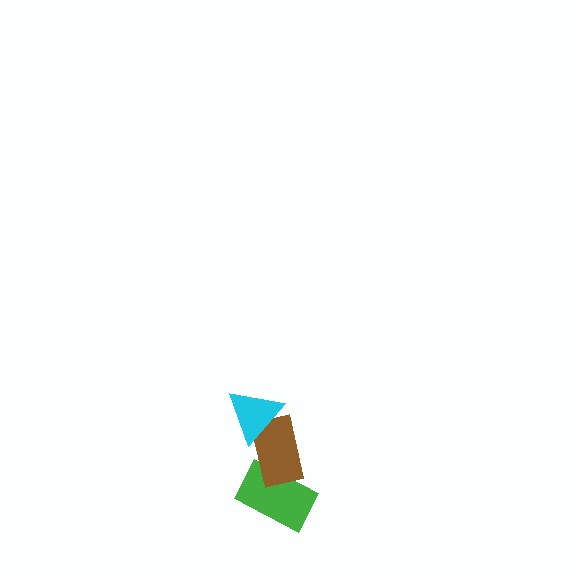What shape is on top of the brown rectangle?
The cyan triangle is on top of the brown rectangle.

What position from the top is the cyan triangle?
The cyan triangle is 1st from the top.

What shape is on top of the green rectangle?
The brown rectangle is on top of the green rectangle.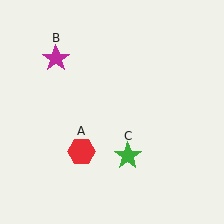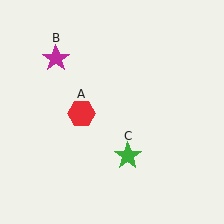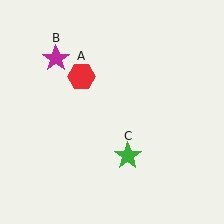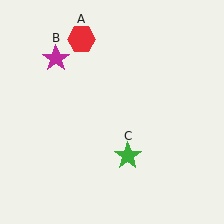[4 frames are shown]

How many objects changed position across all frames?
1 object changed position: red hexagon (object A).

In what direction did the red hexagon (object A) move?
The red hexagon (object A) moved up.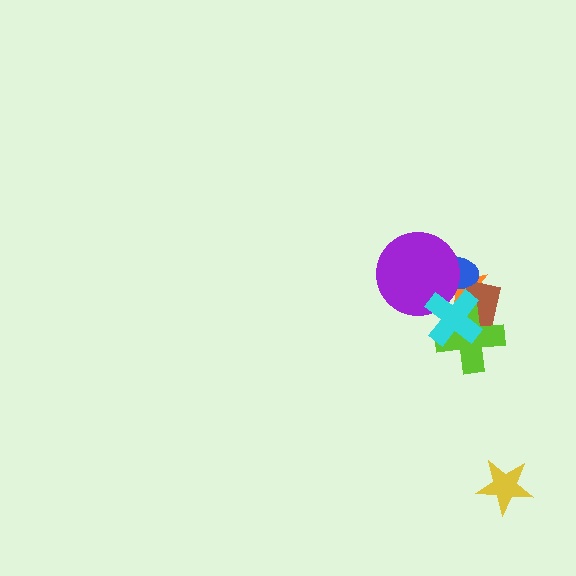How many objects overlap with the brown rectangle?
4 objects overlap with the brown rectangle.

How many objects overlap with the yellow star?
0 objects overlap with the yellow star.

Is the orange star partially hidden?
Yes, it is partially covered by another shape.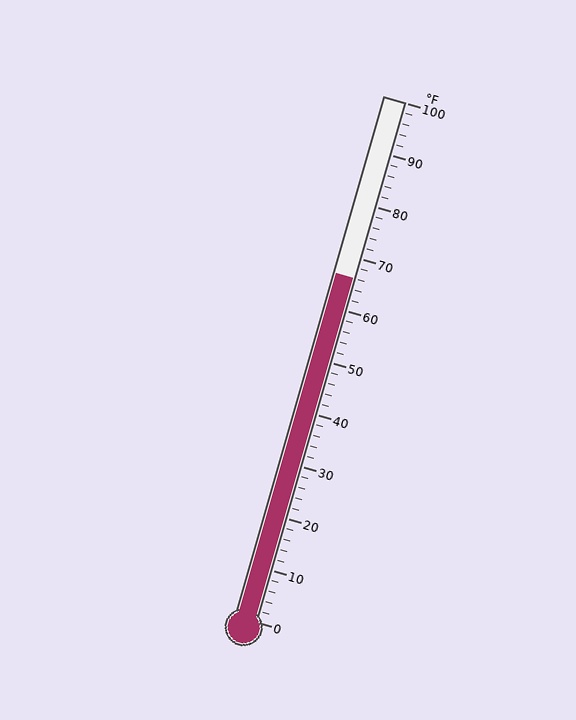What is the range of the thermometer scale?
The thermometer scale ranges from 0°F to 100°F.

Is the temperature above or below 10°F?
The temperature is above 10°F.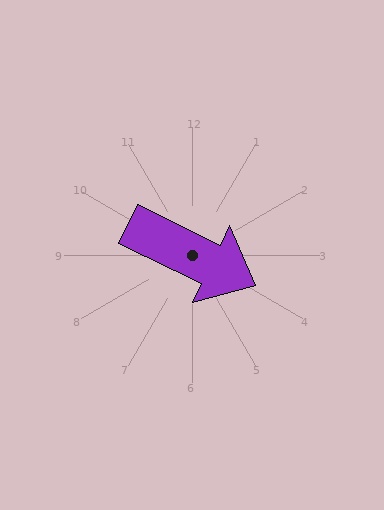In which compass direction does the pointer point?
Southeast.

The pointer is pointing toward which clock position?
Roughly 4 o'clock.